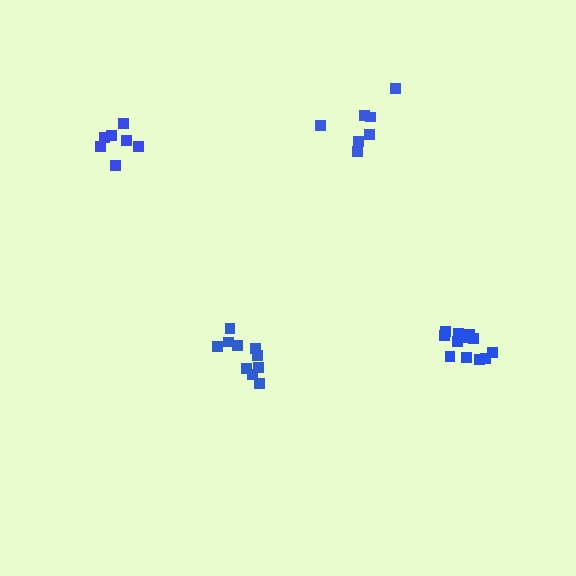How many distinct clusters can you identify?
There are 4 distinct clusters.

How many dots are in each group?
Group 1: 10 dots, Group 2: 7 dots, Group 3: 7 dots, Group 4: 12 dots (36 total).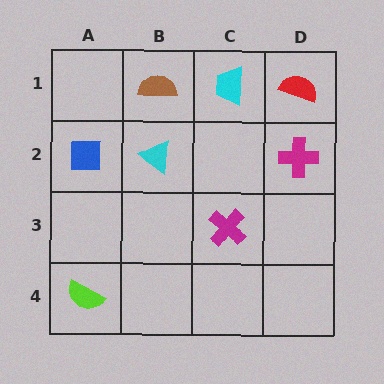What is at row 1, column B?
A brown semicircle.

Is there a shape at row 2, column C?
No, that cell is empty.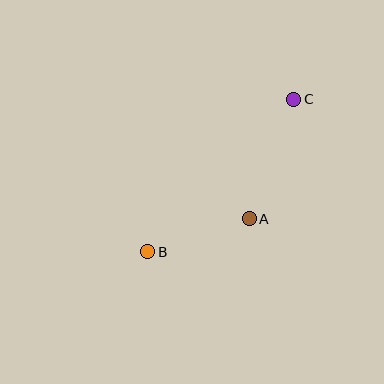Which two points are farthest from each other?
Points B and C are farthest from each other.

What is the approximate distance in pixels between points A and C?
The distance between A and C is approximately 127 pixels.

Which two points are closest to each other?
Points A and B are closest to each other.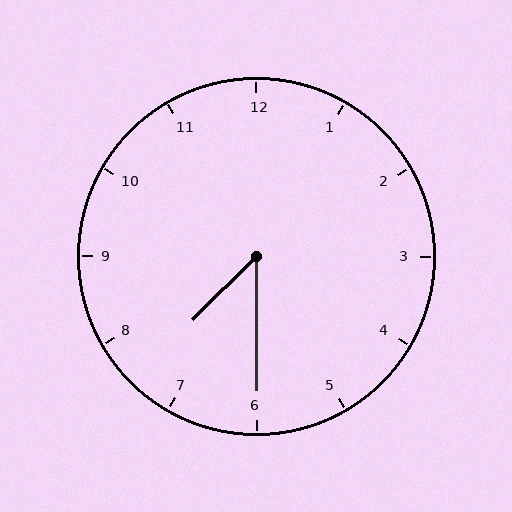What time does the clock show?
7:30.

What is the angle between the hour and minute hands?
Approximately 45 degrees.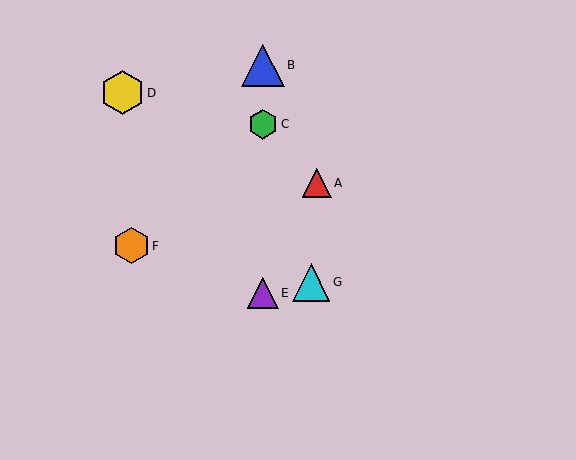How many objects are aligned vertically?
3 objects (B, C, E) are aligned vertically.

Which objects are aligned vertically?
Objects B, C, E are aligned vertically.